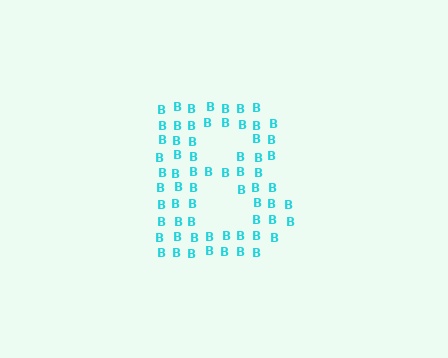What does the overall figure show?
The overall figure shows the letter B.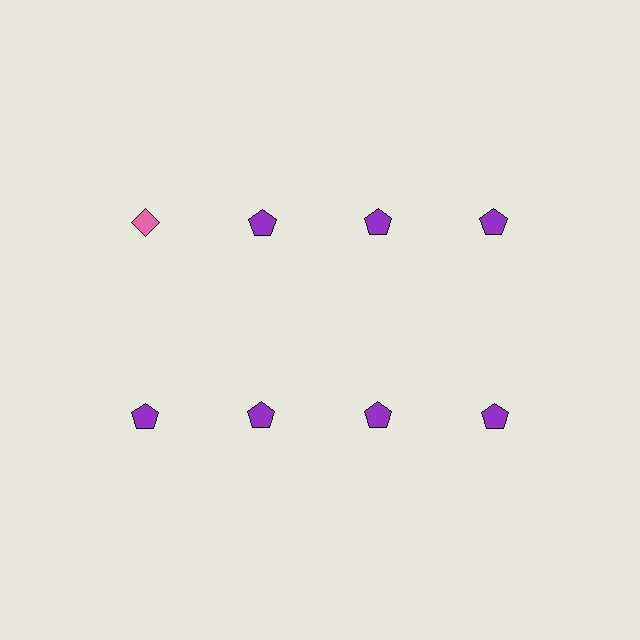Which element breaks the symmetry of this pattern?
The pink diamond in the top row, leftmost column breaks the symmetry. All other shapes are purple pentagons.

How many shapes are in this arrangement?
There are 8 shapes arranged in a grid pattern.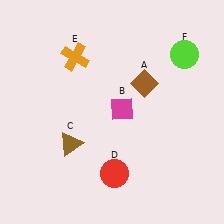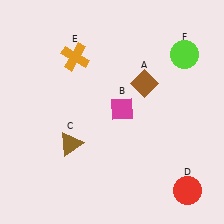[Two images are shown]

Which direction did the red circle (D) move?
The red circle (D) moved right.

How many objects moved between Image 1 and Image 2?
1 object moved between the two images.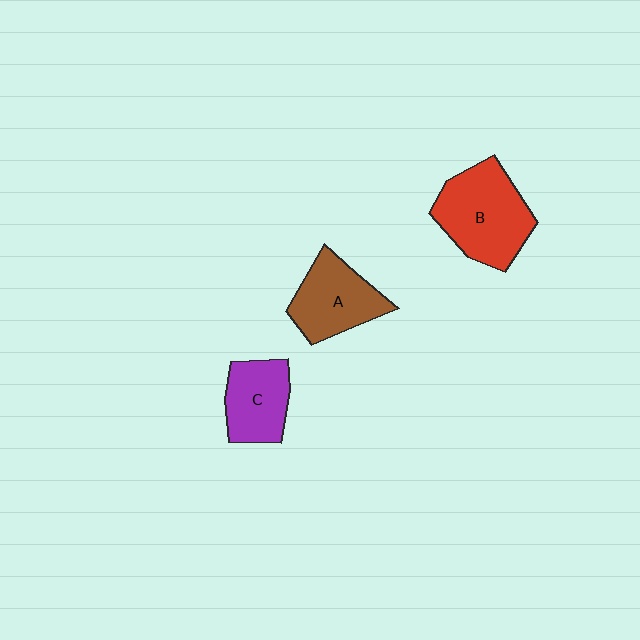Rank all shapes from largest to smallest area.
From largest to smallest: B (red), A (brown), C (purple).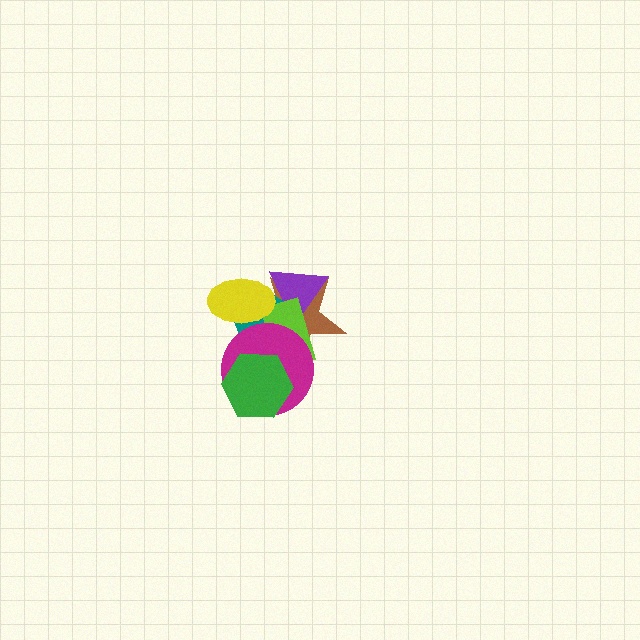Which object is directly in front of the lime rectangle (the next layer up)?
The magenta circle is directly in front of the lime rectangle.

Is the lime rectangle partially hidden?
Yes, it is partially covered by another shape.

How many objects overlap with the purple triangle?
4 objects overlap with the purple triangle.